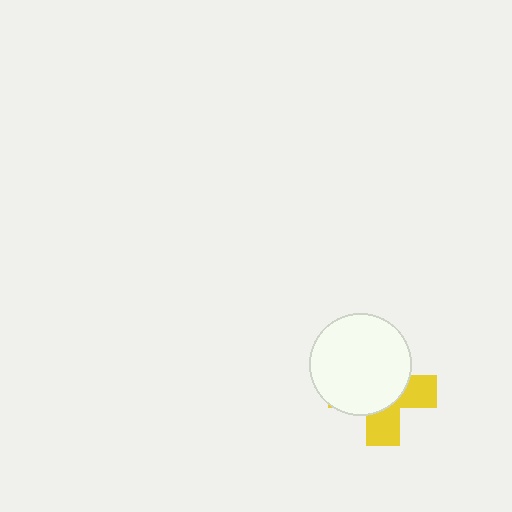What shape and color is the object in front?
The object in front is a white circle.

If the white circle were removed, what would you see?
You would see the complete yellow cross.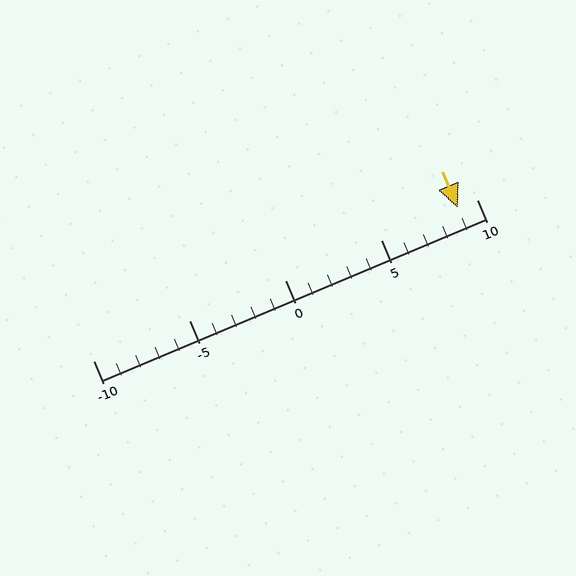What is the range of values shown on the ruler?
The ruler shows values from -10 to 10.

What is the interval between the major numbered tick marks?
The major tick marks are spaced 5 units apart.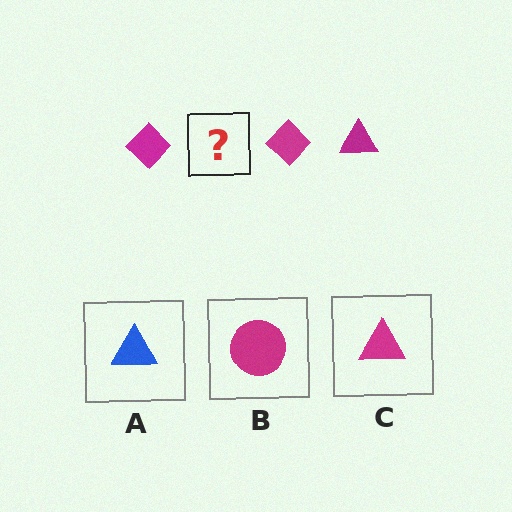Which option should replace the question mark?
Option C.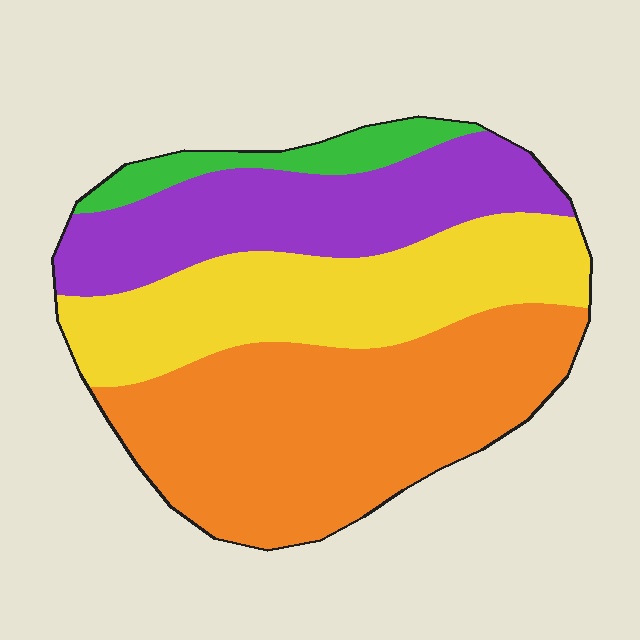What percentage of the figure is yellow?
Yellow covers around 30% of the figure.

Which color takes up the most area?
Orange, at roughly 40%.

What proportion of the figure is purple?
Purple covers roughly 25% of the figure.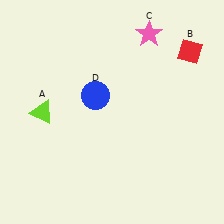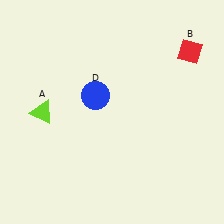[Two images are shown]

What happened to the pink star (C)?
The pink star (C) was removed in Image 2. It was in the top-right area of Image 1.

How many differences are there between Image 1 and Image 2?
There is 1 difference between the two images.